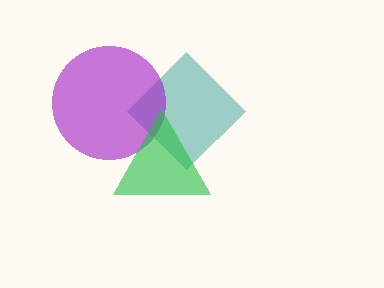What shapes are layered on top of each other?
The layered shapes are: a teal diamond, a purple circle, a green triangle.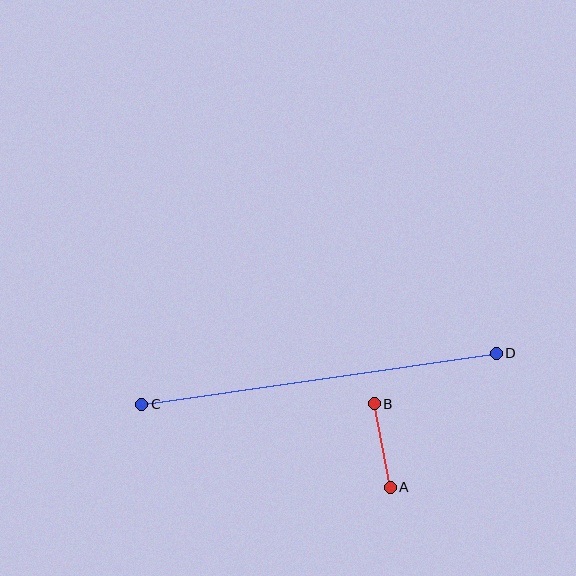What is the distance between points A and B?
The distance is approximately 85 pixels.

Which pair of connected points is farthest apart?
Points C and D are farthest apart.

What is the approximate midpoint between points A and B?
The midpoint is at approximately (382, 446) pixels.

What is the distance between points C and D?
The distance is approximately 358 pixels.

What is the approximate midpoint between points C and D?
The midpoint is at approximately (319, 379) pixels.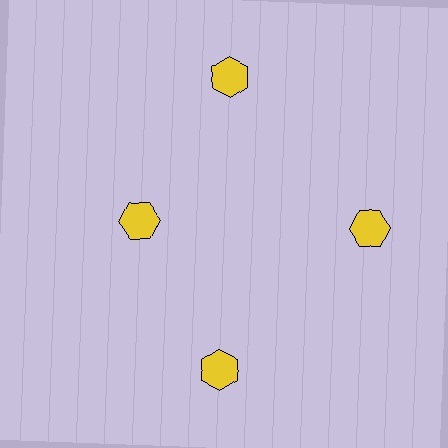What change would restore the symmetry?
The symmetry would be restored by moving it outward, back onto the ring so that all 4 hexagons sit at equal angles and equal distance from the center.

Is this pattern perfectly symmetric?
No. The 4 yellow hexagons are arranged in a ring, but one element near the 9 o'clock position is pulled inward toward the center, breaking the 4-fold rotational symmetry.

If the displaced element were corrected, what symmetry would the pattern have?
It would have 4-fold rotational symmetry — the pattern would map onto itself every 90 degrees.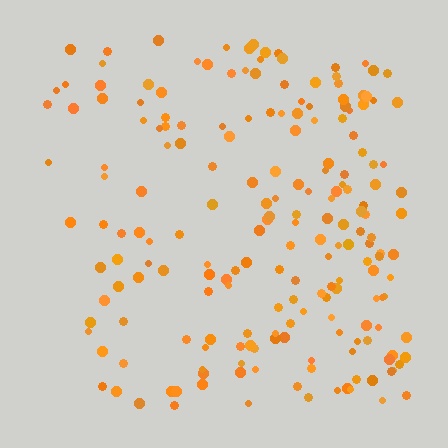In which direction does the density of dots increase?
From left to right, with the right side densest.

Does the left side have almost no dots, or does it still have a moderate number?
Still a moderate number, just noticeably fewer than the right.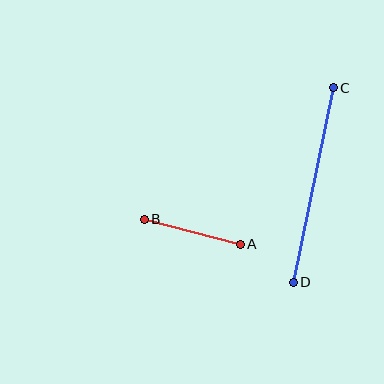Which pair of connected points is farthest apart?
Points C and D are farthest apart.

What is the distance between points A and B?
The distance is approximately 99 pixels.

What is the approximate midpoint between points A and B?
The midpoint is at approximately (192, 232) pixels.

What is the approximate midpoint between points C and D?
The midpoint is at approximately (313, 185) pixels.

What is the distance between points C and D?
The distance is approximately 199 pixels.